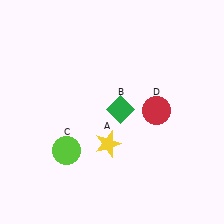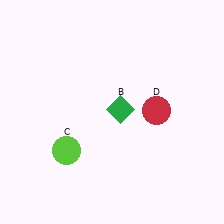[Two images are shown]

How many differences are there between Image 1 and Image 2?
There is 1 difference between the two images.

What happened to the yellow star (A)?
The yellow star (A) was removed in Image 2. It was in the bottom-left area of Image 1.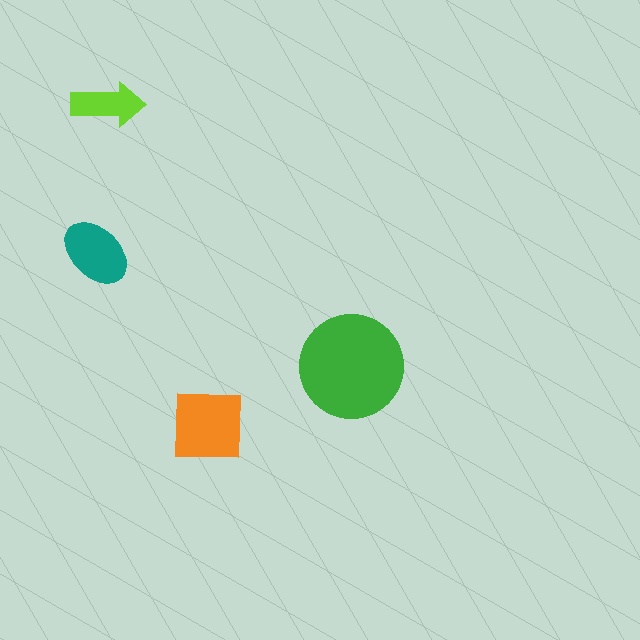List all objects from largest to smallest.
The green circle, the orange square, the teal ellipse, the lime arrow.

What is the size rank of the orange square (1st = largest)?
2nd.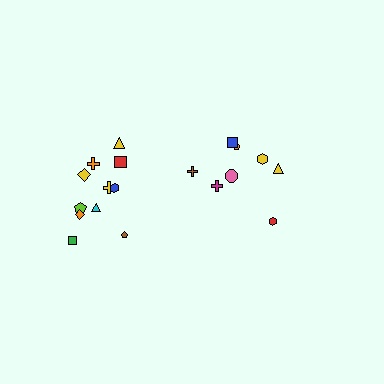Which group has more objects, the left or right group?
The left group.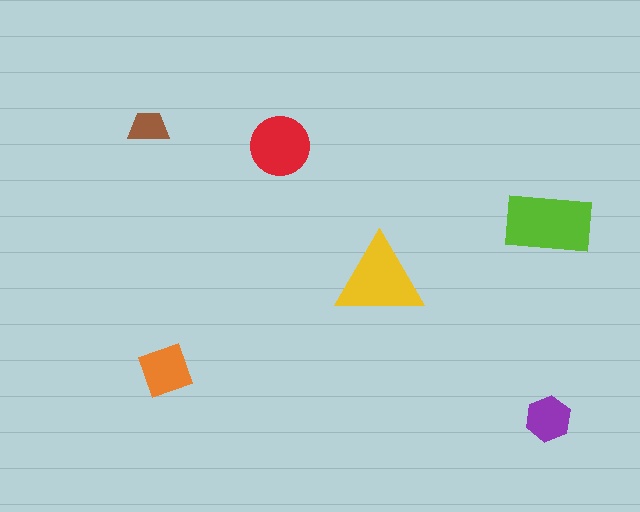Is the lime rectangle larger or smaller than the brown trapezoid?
Larger.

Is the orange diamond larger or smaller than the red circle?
Smaller.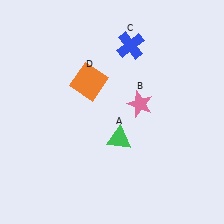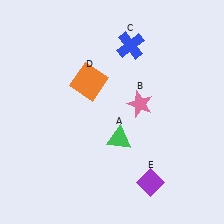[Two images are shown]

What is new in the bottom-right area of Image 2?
A purple diamond (E) was added in the bottom-right area of Image 2.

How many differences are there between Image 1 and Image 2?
There is 1 difference between the two images.